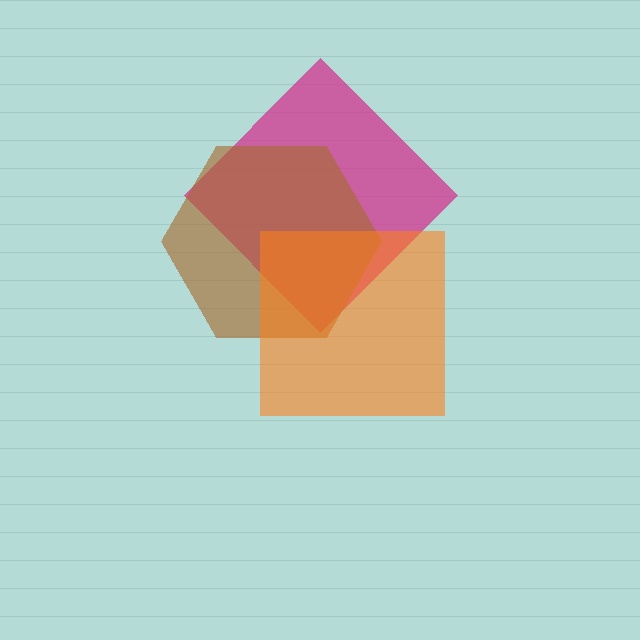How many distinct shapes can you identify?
There are 3 distinct shapes: a magenta diamond, a brown hexagon, an orange square.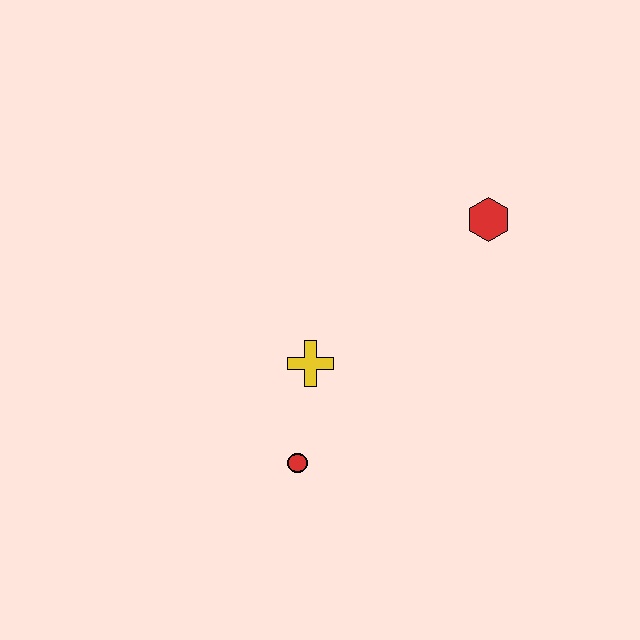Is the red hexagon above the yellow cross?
Yes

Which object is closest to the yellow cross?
The red circle is closest to the yellow cross.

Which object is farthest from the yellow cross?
The red hexagon is farthest from the yellow cross.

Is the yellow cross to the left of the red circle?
No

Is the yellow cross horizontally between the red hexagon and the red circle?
Yes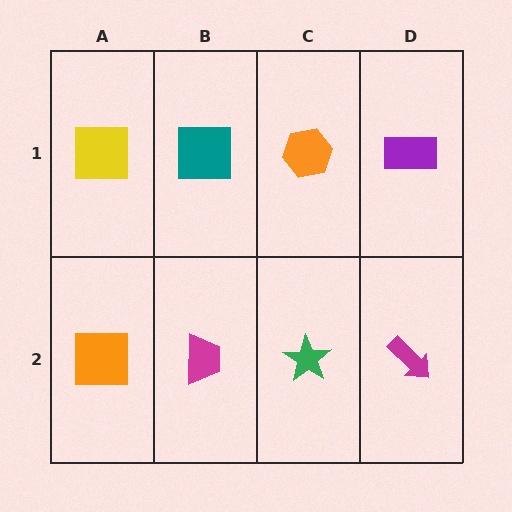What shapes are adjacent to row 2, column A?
A yellow square (row 1, column A), a magenta trapezoid (row 2, column B).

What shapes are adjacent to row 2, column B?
A teal square (row 1, column B), an orange square (row 2, column A), a green star (row 2, column C).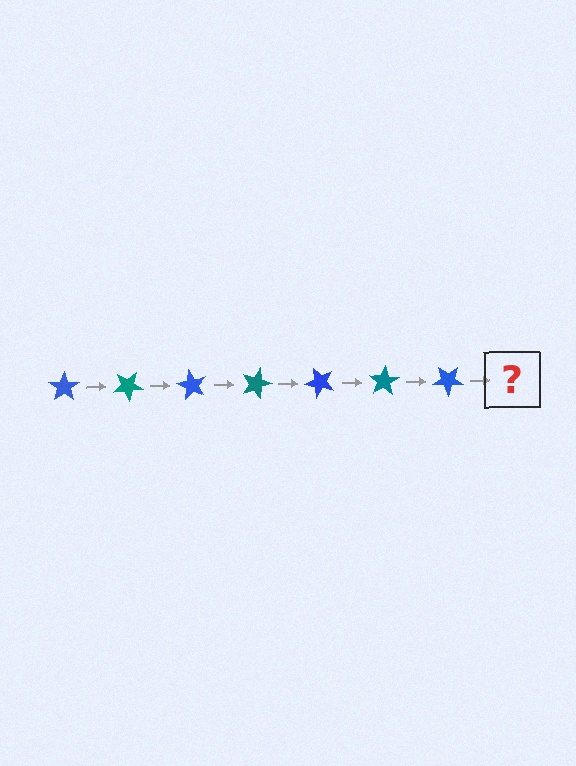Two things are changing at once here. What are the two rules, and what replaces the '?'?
The two rules are that it rotates 30 degrees each step and the color cycles through blue and teal. The '?' should be a teal star, rotated 210 degrees from the start.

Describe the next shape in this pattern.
It should be a teal star, rotated 210 degrees from the start.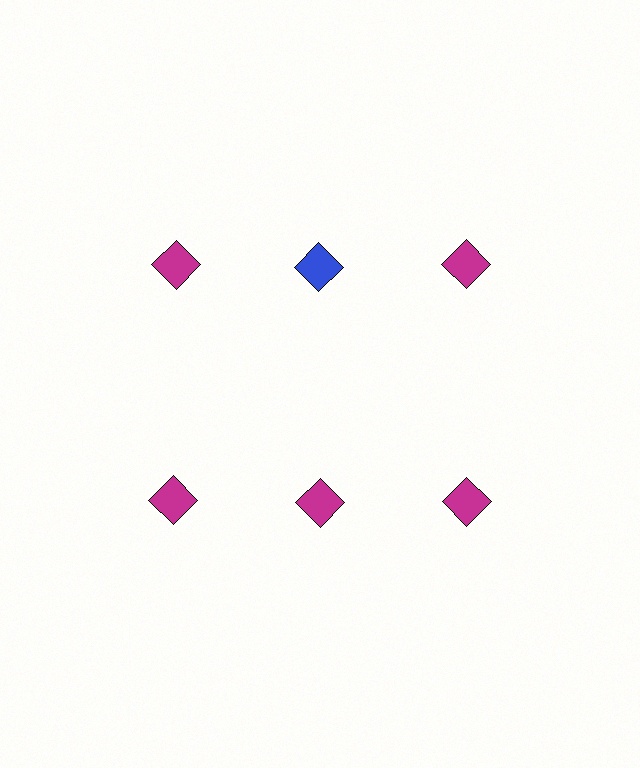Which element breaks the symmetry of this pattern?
The blue diamond in the top row, second from left column breaks the symmetry. All other shapes are magenta diamonds.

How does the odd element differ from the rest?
It has a different color: blue instead of magenta.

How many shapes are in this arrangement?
There are 6 shapes arranged in a grid pattern.